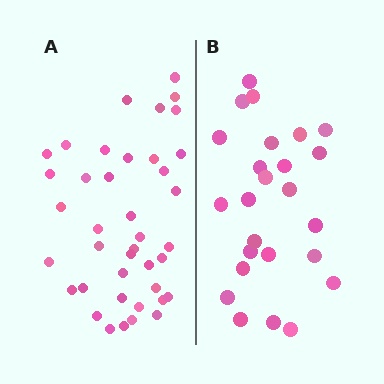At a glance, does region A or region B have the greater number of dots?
Region A (the left region) has more dots.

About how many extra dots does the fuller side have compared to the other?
Region A has approximately 15 more dots than region B.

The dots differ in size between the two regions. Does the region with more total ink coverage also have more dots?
No. Region B has more total ink coverage because its dots are larger, but region A actually contains more individual dots. Total area can be misleading — the number of items is what matters here.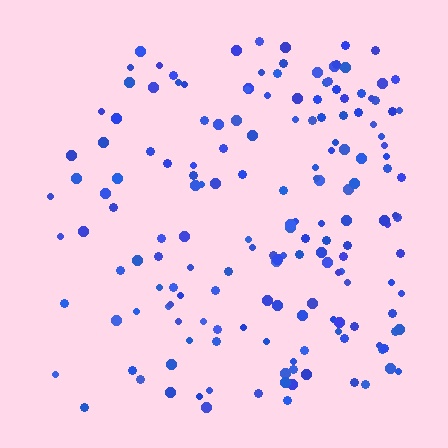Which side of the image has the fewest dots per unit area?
The left.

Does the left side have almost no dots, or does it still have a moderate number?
Still a moderate number, just noticeably fewer than the right.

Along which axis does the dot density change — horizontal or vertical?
Horizontal.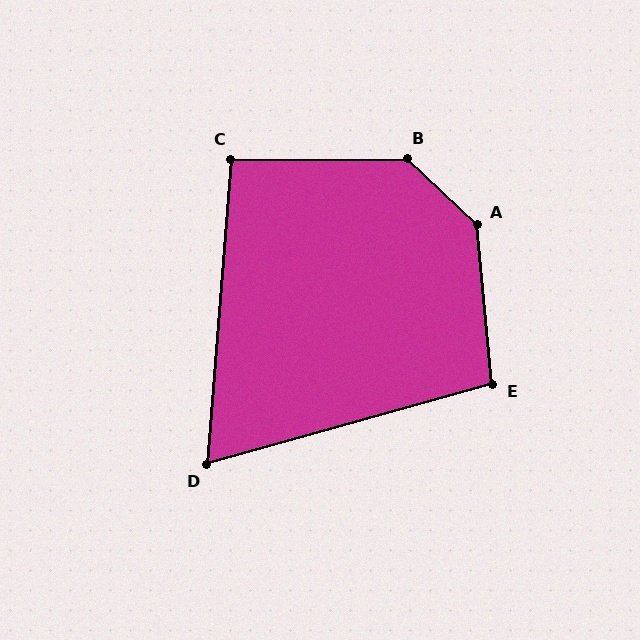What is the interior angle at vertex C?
Approximately 95 degrees (approximately right).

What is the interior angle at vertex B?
Approximately 136 degrees (obtuse).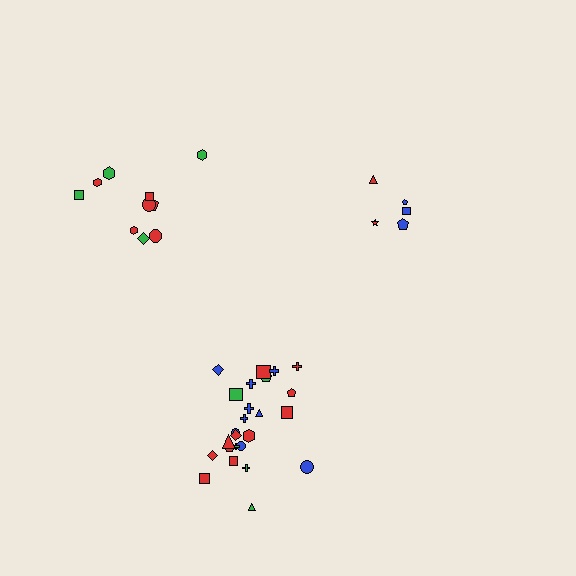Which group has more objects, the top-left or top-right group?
The top-left group.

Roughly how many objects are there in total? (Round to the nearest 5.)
Roughly 40 objects in total.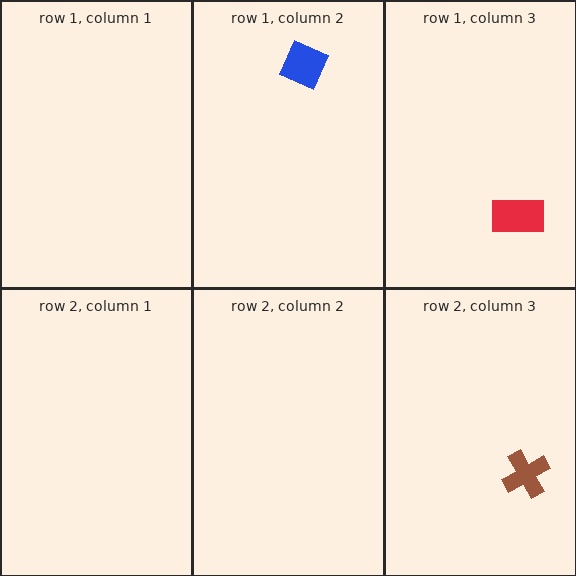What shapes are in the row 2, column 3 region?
The brown cross.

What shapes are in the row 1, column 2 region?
The blue diamond.